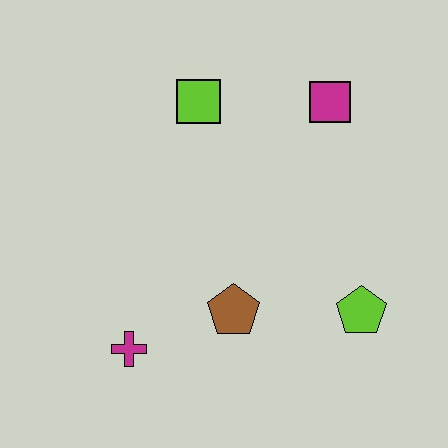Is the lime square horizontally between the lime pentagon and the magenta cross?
Yes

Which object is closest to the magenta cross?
The brown pentagon is closest to the magenta cross.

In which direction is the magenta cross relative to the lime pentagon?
The magenta cross is to the left of the lime pentagon.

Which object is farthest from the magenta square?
The magenta cross is farthest from the magenta square.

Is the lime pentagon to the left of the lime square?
No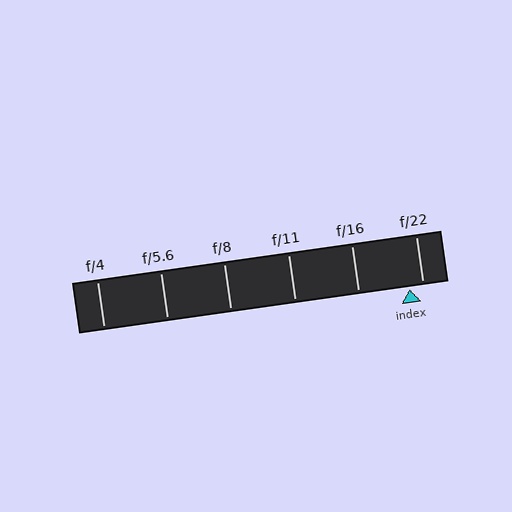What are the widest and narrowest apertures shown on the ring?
The widest aperture shown is f/4 and the narrowest is f/22.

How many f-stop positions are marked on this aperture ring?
There are 6 f-stop positions marked.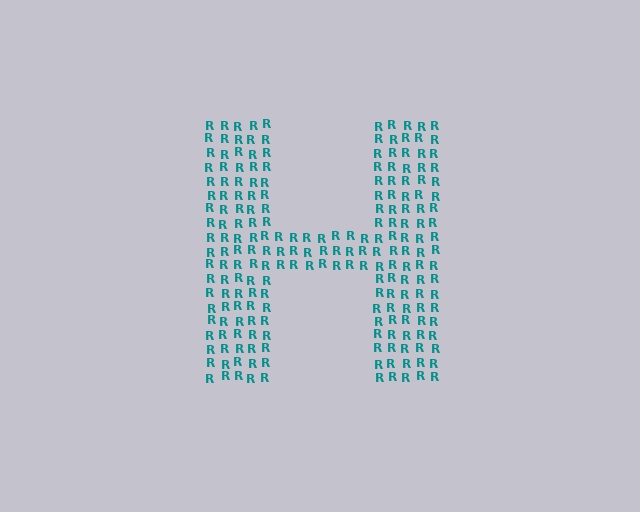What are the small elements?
The small elements are letter R's.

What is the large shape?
The large shape is the letter H.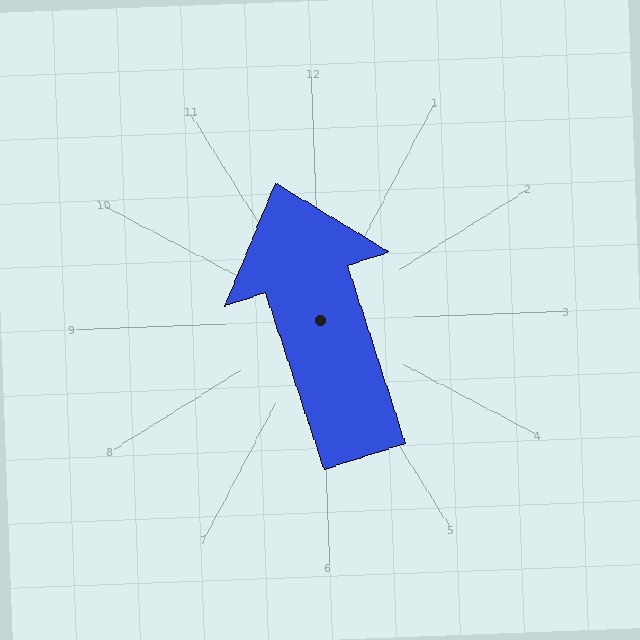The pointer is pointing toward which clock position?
Roughly 11 o'clock.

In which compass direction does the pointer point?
North.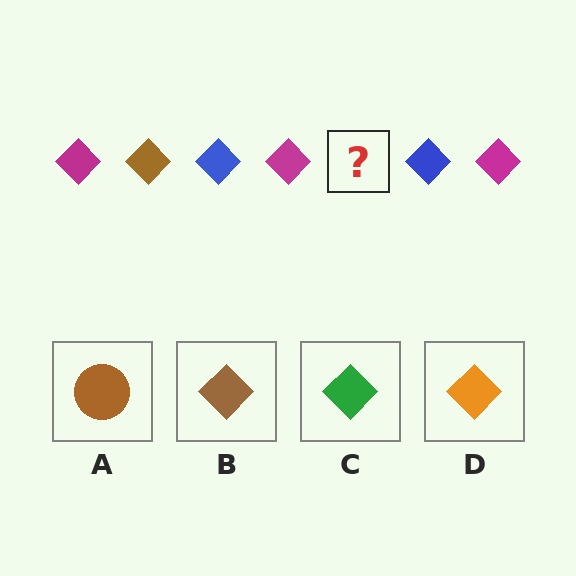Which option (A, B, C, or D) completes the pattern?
B.